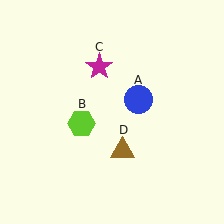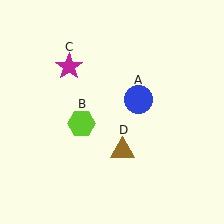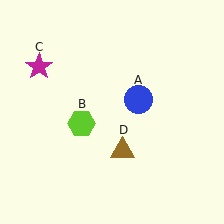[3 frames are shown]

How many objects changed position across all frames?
1 object changed position: magenta star (object C).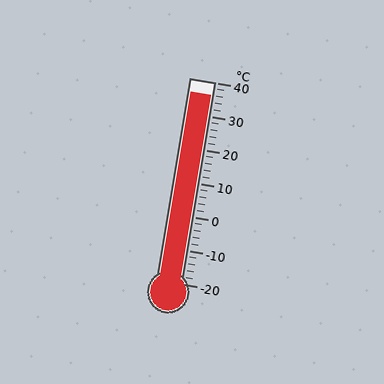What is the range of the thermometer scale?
The thermometer scale ranges from -20°C to 40°C.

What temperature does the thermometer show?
The thermometer shows approximately 36°C.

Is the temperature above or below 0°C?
The temperature is above 0°C.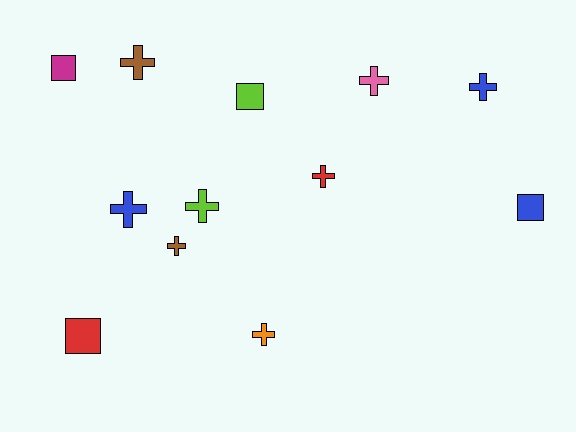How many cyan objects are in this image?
There are no cyan objects.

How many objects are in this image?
There are 12 objects.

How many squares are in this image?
There are 4 squares.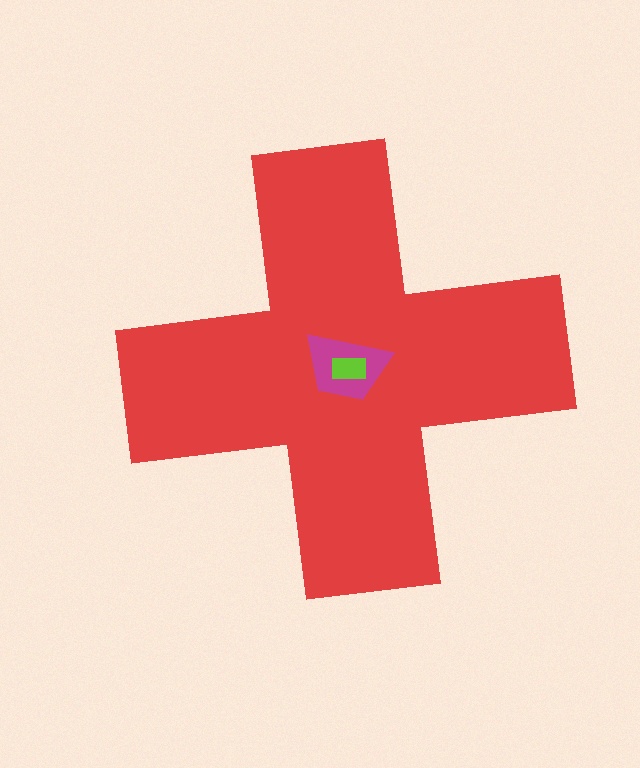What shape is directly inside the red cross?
The magenta trapezoid.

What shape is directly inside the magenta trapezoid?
The lime rectangle.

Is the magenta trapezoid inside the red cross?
Yes.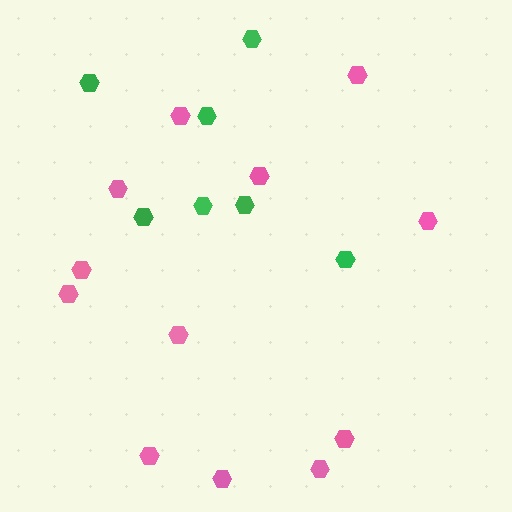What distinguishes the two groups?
There are 2 groups: one group of pink hexagons (12) and one group of green hexagons (7).